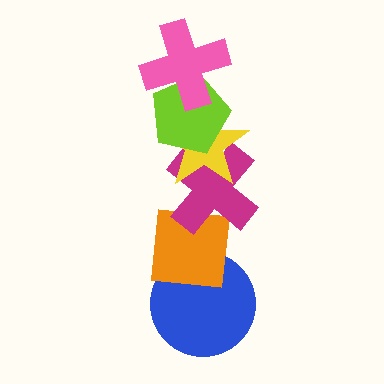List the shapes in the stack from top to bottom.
From top to bottom: the pink cross, the lime pentagon, the yellow star, the magenta cross, the orange square, the blue circle.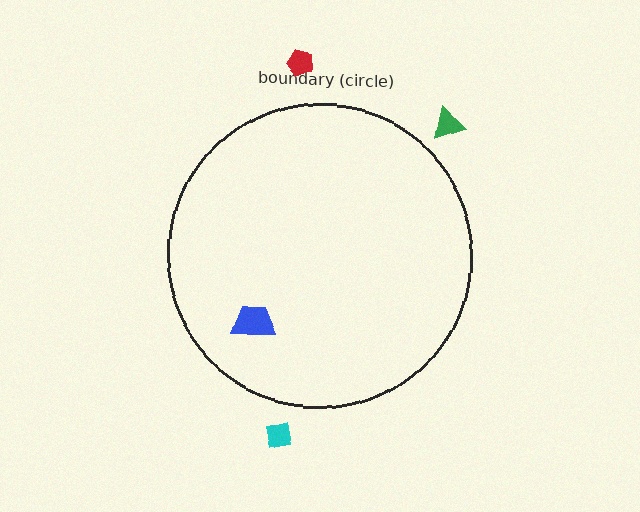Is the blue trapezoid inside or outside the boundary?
Inside.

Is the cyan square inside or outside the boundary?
Outside.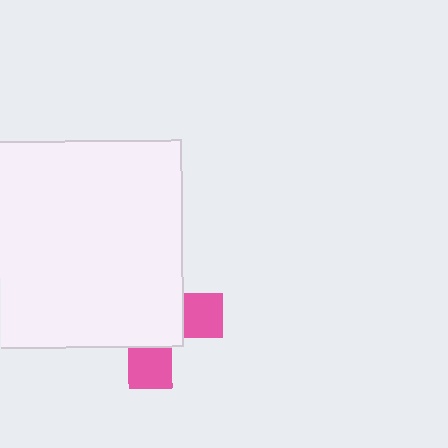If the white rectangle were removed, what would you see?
You would see the complete pink cross.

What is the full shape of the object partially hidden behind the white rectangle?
The partially hidden object is a pink cross.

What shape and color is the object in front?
The object in front is a white rectangle.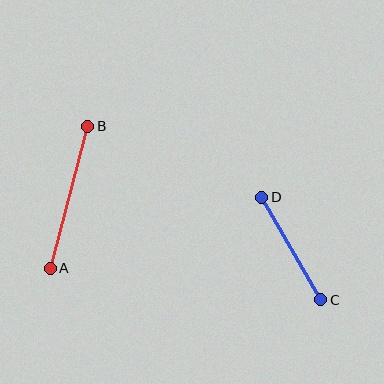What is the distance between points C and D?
The distance is approximately 119 pixels.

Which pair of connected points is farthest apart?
Points A and B are farthest apart.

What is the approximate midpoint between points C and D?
The midpoint is at approximately (291, 248) pixels.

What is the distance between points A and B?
The distance is approximately 147 pixels.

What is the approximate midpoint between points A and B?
The midpoint is at approximately (69, 197) pixels.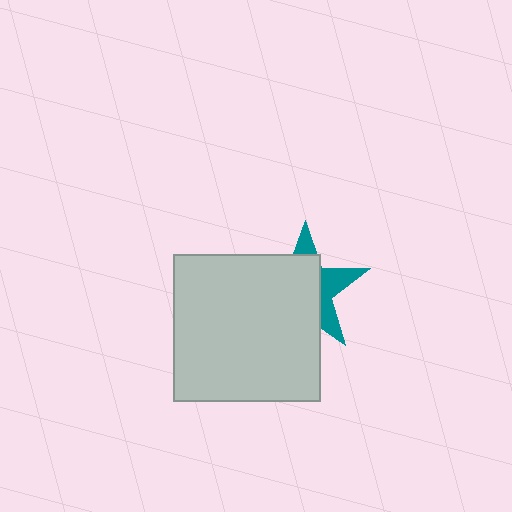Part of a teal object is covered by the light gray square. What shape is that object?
It is a star.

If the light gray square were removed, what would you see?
You would see the complete teal star.